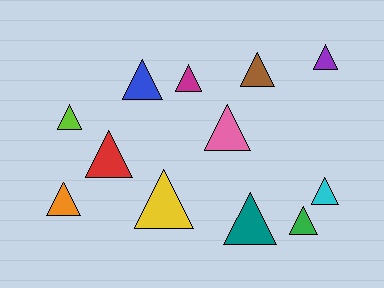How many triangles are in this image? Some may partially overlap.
There are 12 triangles.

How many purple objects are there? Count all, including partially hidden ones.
There is 1 purple object.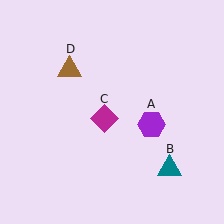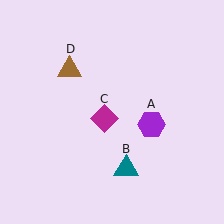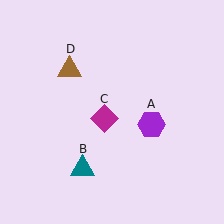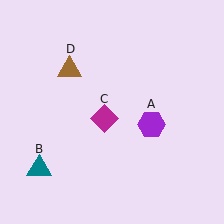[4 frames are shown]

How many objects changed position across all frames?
1 object changed position: teal triangle (object B).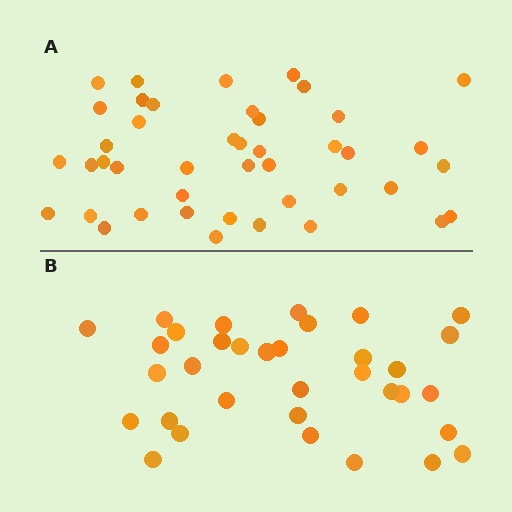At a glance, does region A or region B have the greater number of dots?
Region A (the top region) has more dots.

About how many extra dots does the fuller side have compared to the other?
Region A has roughly 8 or so more dots than region B.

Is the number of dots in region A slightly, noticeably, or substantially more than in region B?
Region A has noticeably more, but not dramatically so. The ratio is roughly 1.3 to 1.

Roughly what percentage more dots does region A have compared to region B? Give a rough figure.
About 25% more.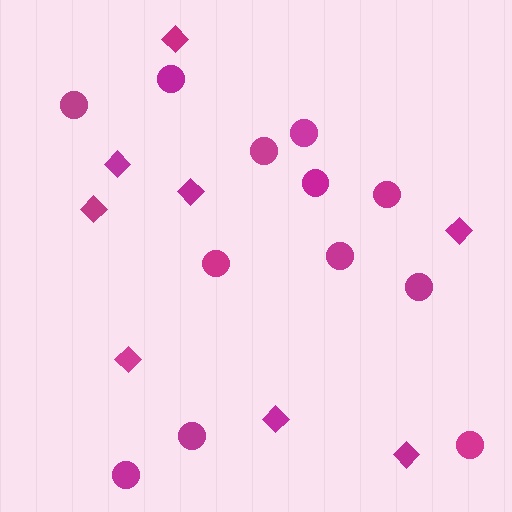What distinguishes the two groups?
There are 2 groups: one group of circles (12) and one group of diamonds (8).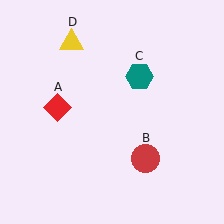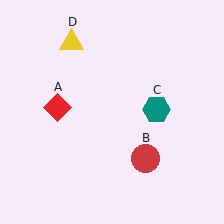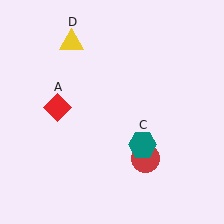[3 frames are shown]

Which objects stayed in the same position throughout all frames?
Red diamond (object A) and red circle (object B) and yellow triangle (object D) remained stationary.